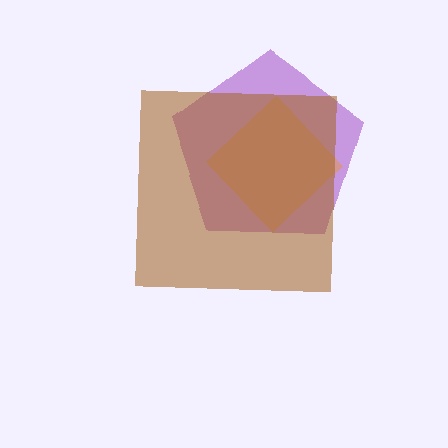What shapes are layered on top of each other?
The layered shapes are: a purple pentagon, an orange diamond, a brown square.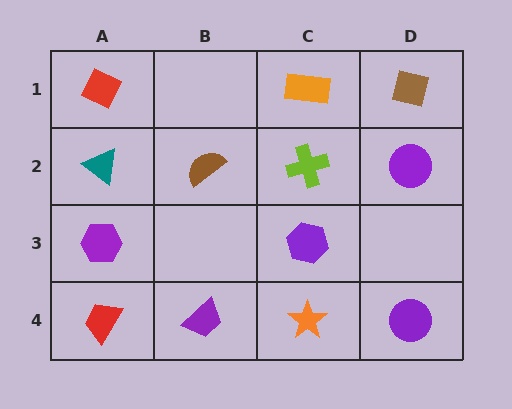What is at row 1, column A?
A red diamond.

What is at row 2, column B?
A brown semicircle.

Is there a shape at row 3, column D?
No, that cell is empty.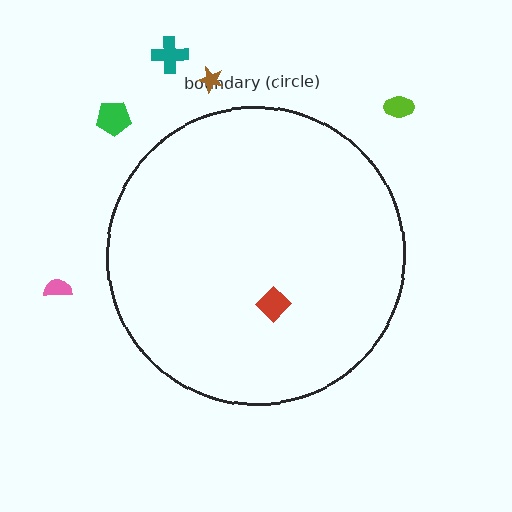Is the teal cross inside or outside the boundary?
Outside.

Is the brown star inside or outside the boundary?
Outside.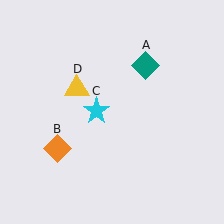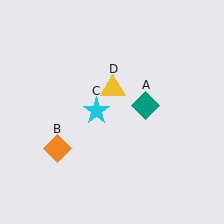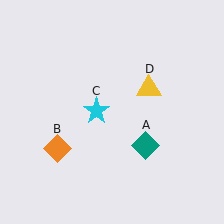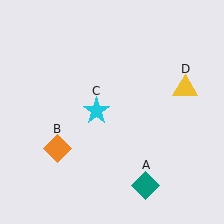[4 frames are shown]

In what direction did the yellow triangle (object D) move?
The yellow triangle (object D) moved right.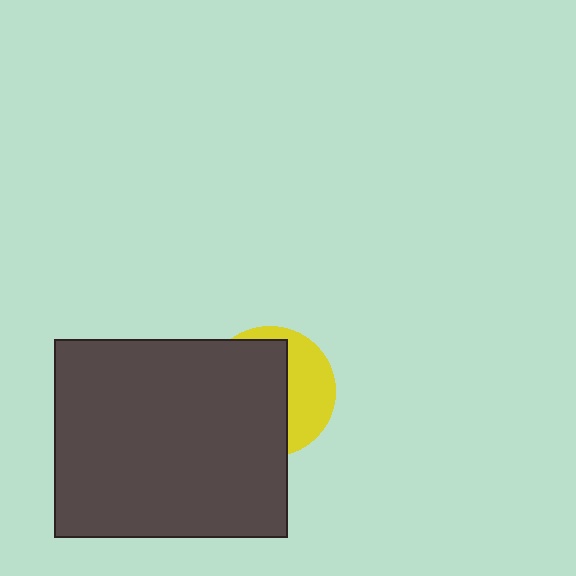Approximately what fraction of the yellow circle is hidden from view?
Roughly 62% of the yellow circle is hidden behind the dark gray rectangle.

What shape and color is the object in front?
The object in front is a dark gray rectangle.